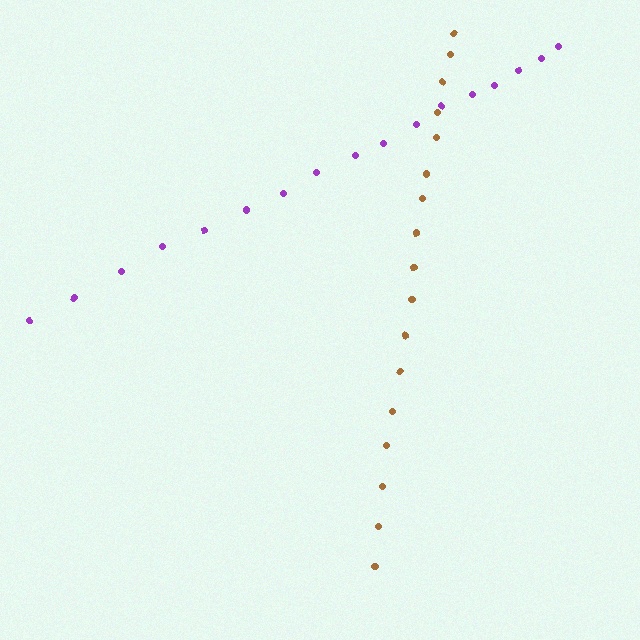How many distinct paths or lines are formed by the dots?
There are 2 distinct paths.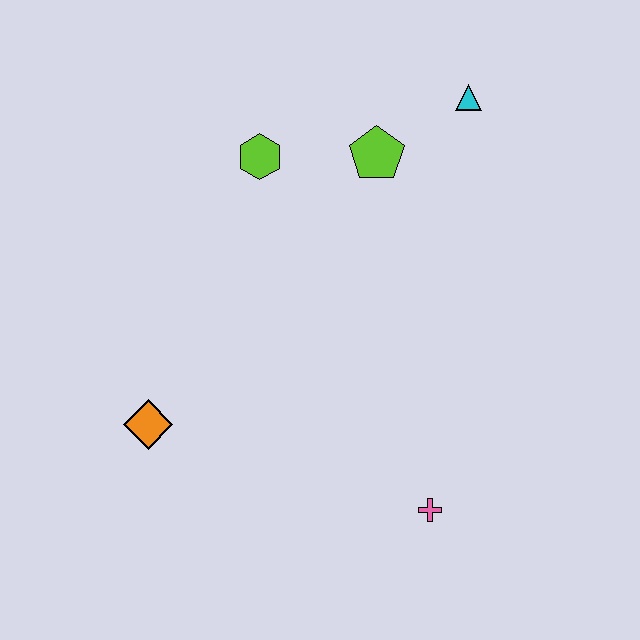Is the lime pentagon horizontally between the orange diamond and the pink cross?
Yes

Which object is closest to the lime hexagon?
The lime pentagon is closest to the lime hexagon.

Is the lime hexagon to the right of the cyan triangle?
No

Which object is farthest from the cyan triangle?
The orange diamond is farthest from the cyan triangle.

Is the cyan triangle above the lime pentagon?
Yes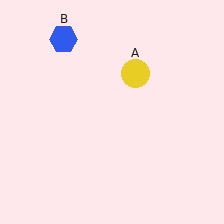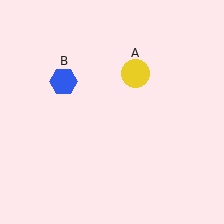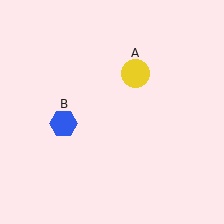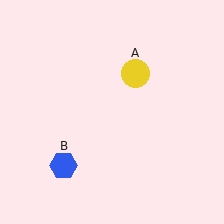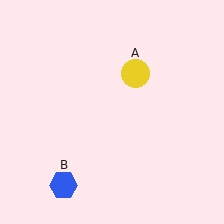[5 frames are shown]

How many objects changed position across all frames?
1 object changed position: blue hexagon (object B).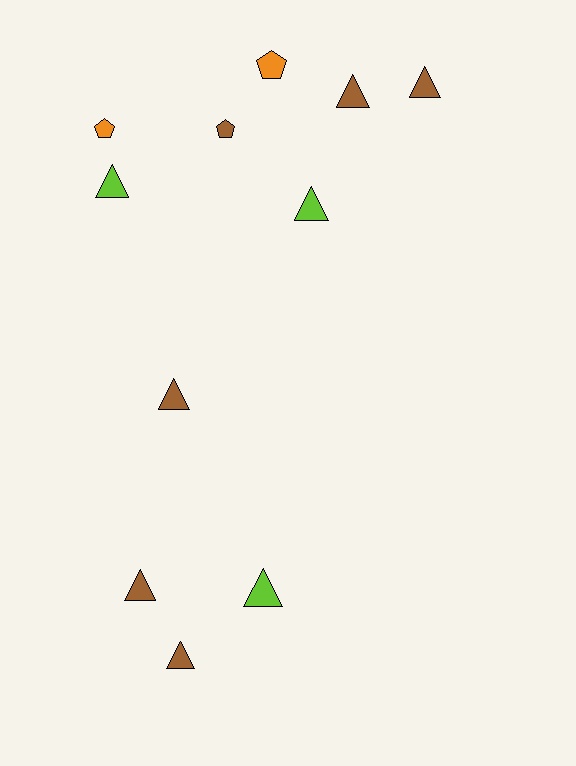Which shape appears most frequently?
Triangle, with 8 objects.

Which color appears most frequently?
Brown, with 6 objects.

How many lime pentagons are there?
There are no lime pentagons.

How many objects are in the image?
There are 11 objects.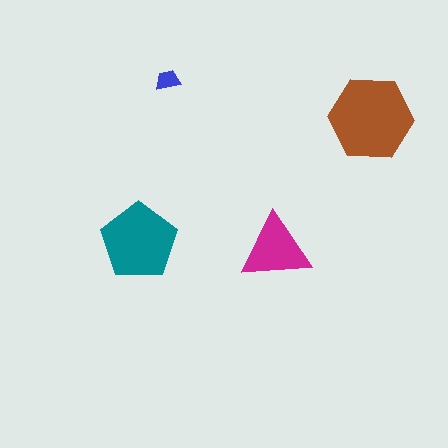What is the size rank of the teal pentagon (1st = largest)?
2nd.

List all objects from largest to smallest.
The brown hexagon, the teal pentagon, the magenta triangle, the blue trapezoid.